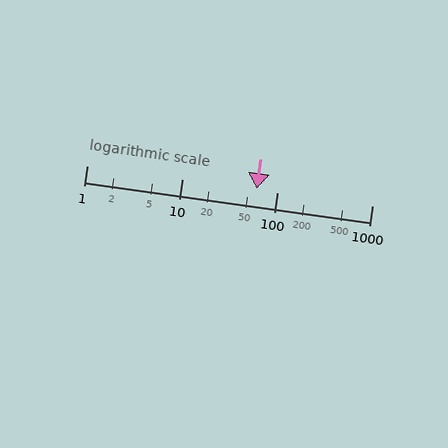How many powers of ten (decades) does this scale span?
The scale spans 3 decades, from 1 to 1000.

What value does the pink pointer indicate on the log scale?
The pointer indicates approximately 61.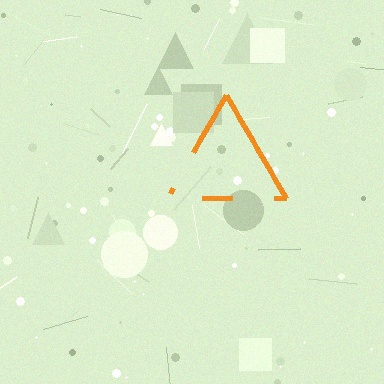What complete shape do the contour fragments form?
The contour fragments form a triangle.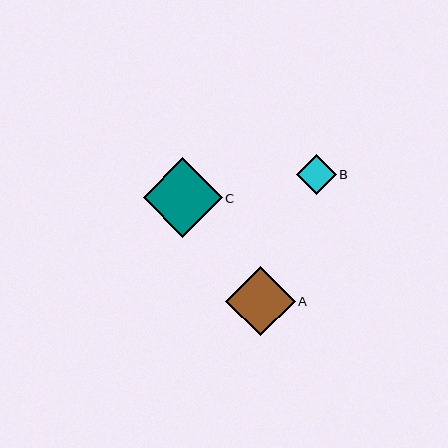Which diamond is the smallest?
Diamond B is the smallest with a size of approximately 40 pixels.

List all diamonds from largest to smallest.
From largest to smallest: C, A, B.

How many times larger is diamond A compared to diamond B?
Diamond A is approximately 1.7 times the size of diamond B.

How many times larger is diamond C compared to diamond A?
Diamond C is approximately 1.1 times the size of diamond A.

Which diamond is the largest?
Diamond C is the largest with a size of approximately 79 pixels.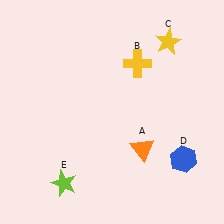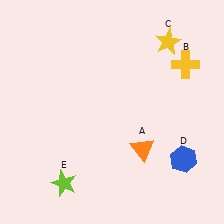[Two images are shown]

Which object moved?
The yellow cross (B) moved right.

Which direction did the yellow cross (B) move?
The yellow cross (B) moved right.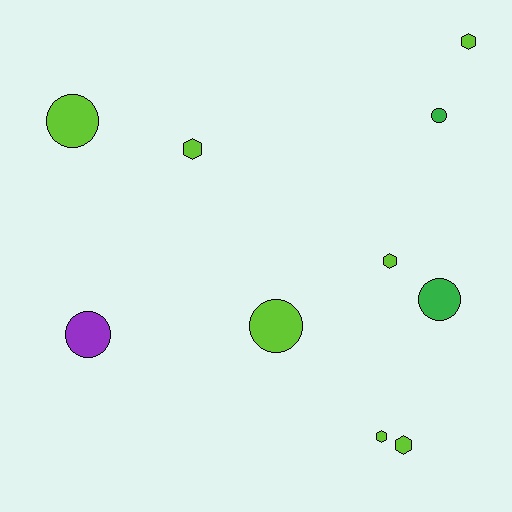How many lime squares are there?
There are no lime squares.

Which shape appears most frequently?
Circle, with 5 objects.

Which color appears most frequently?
Lime, with 7 objects.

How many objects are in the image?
There are 10 objects.